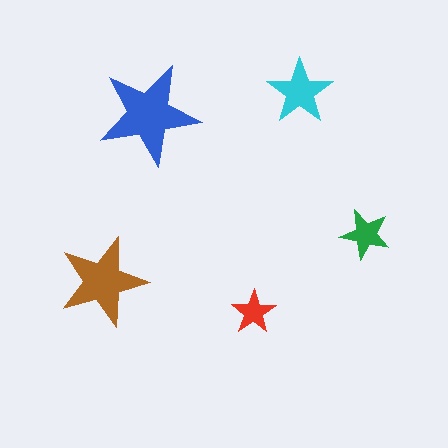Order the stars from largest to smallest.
the blue one, the brown one, the cyan one, the green one, the red one.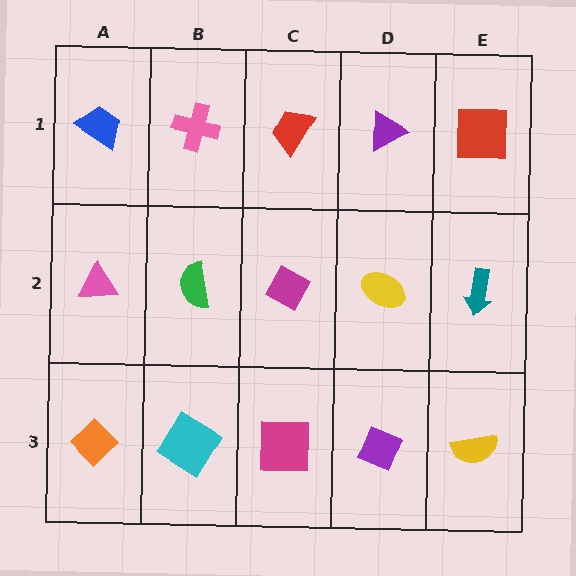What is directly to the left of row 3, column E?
A purple diamond.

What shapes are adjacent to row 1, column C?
A magenta diamond (row 2, column C), a pink cross (row 1, column B), a purple triangle (row 1, column D).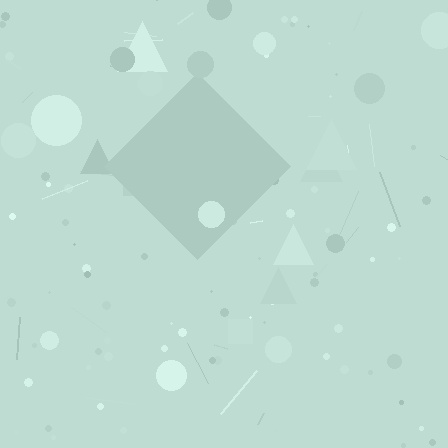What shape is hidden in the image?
A diamond is hidden in the image.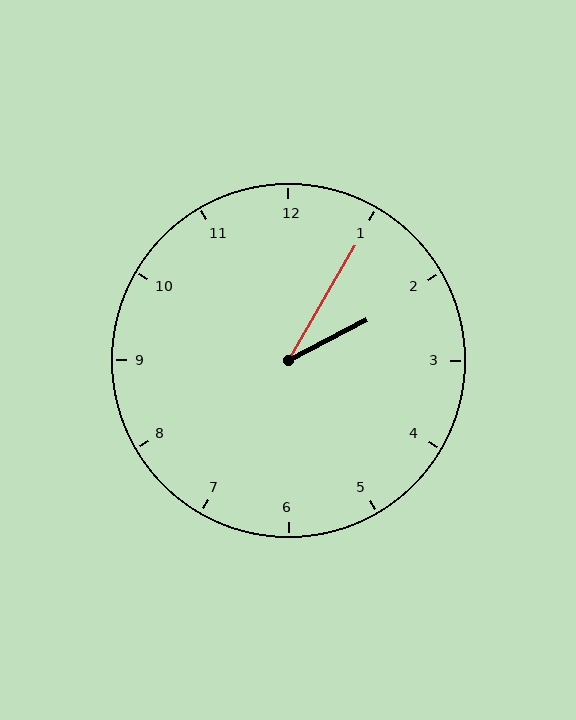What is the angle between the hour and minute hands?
Approximately 32 degrees.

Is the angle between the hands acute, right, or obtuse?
It is acute.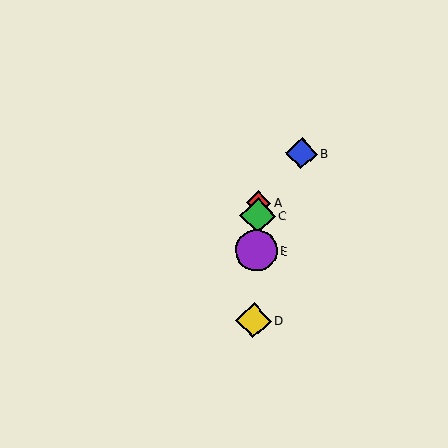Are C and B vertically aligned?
No, C is at x≈258 and B is at x≈301.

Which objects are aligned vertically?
Objects A, C, D, E are aligned vertically.